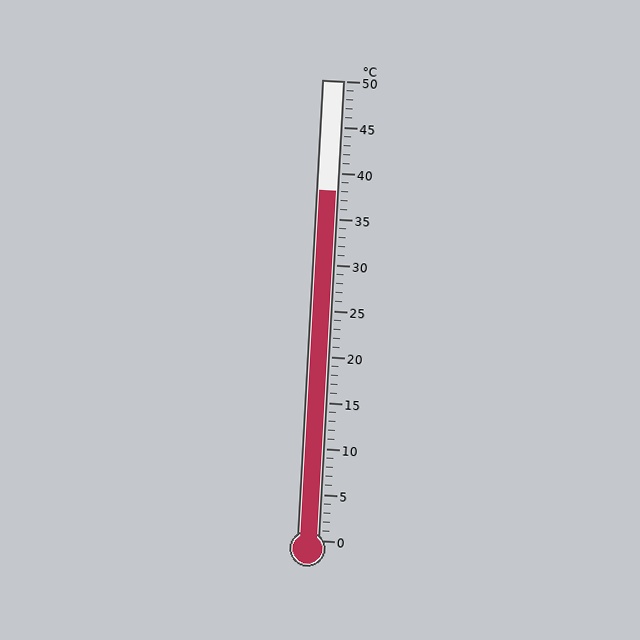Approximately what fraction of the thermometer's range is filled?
The thermometer is filled to approximately 75% of its range.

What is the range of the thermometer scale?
The thermometer scale ranges from 0°C to 50°C.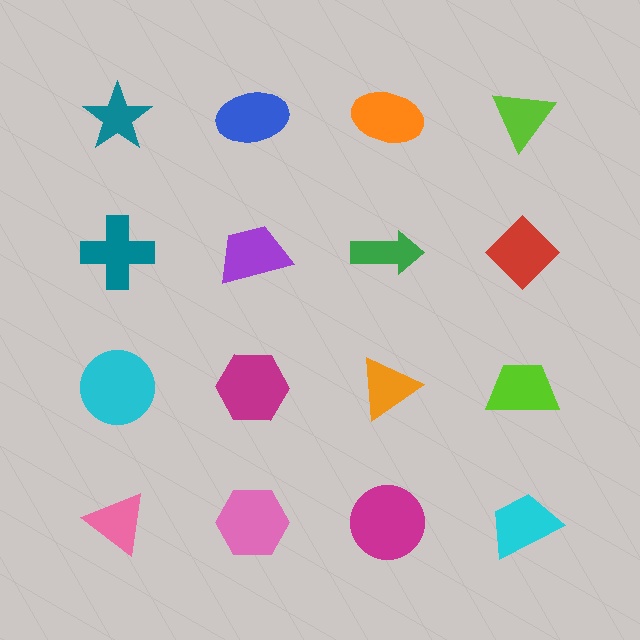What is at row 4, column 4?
A cyan trapezoid.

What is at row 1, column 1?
A teal star.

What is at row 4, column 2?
A pink hexagon.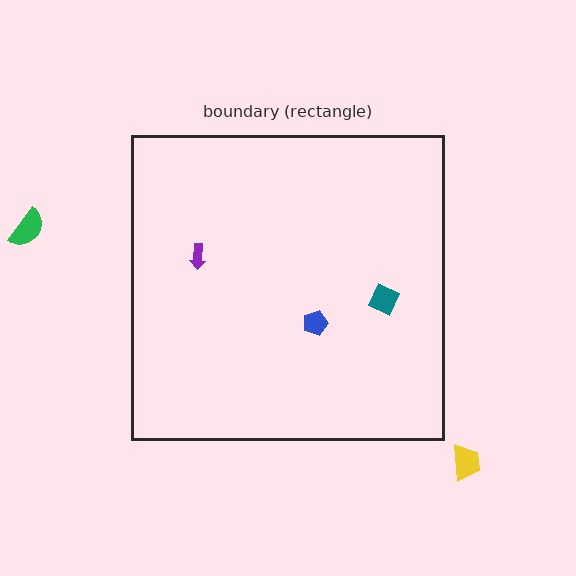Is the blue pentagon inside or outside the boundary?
Inside.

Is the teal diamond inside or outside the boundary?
Inside.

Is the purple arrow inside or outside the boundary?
Inside.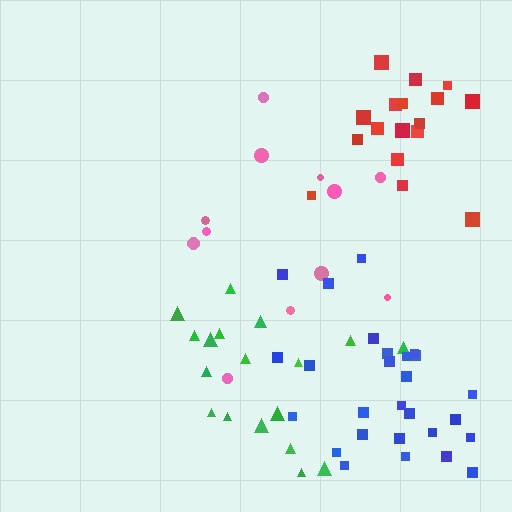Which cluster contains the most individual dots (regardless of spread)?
Blue (28).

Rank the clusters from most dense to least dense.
red, blue, green, pink.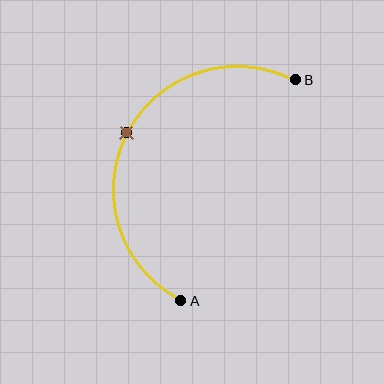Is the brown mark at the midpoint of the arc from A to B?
Yes. The brown mark lies on the arc at equal arc-length from both A and B — it is the arc midpoint.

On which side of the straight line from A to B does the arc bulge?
The arc bulges to the left of the straight line connecting A and B.